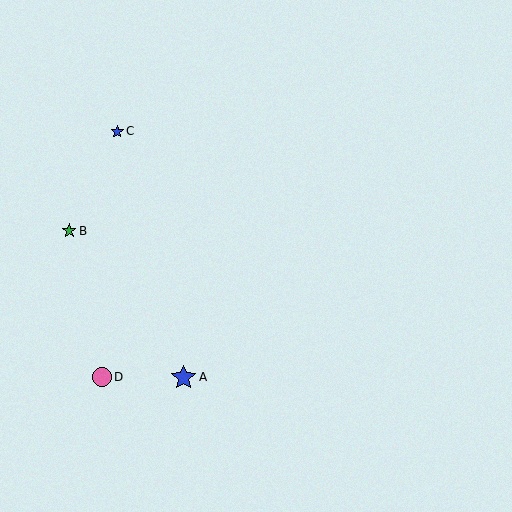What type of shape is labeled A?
Shape A is a blue star.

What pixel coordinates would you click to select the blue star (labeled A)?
Click at (183, 378) to select the blue star A.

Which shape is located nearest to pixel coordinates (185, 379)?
The blue star (labeled A) at (183, 378) is nearest to that location.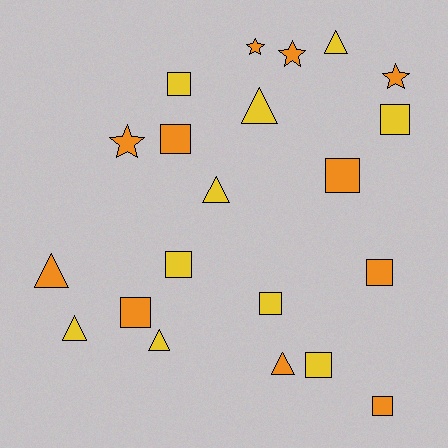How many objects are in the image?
There are 21 objects.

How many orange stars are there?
There are 4 orange stars.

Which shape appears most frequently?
Square, with 10 objects.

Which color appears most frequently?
Orange, with 11 objects.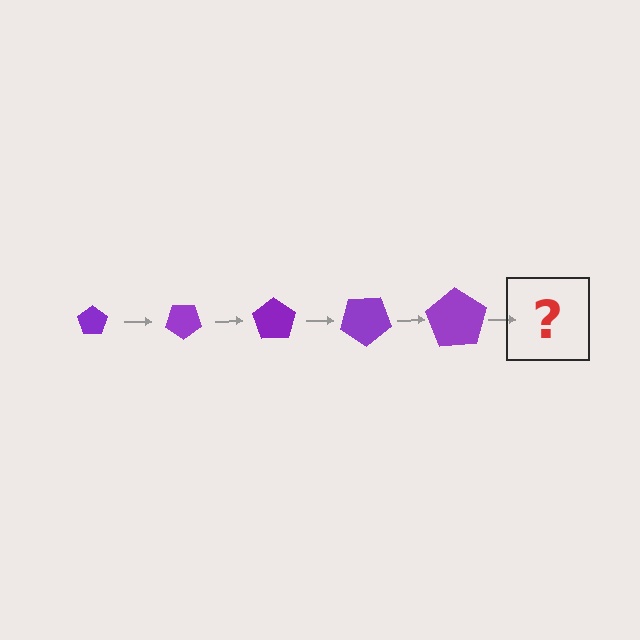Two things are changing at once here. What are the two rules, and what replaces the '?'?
The two rules are that the pentagon grows larger each step and it rotates 35 degrees each step. The '?' should be a pentagon, larger than the previous one and rotated 175 degrees from the start.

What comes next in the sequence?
The next element should be a pentagon, larger than the previous one and rotated 175 degrees from the start.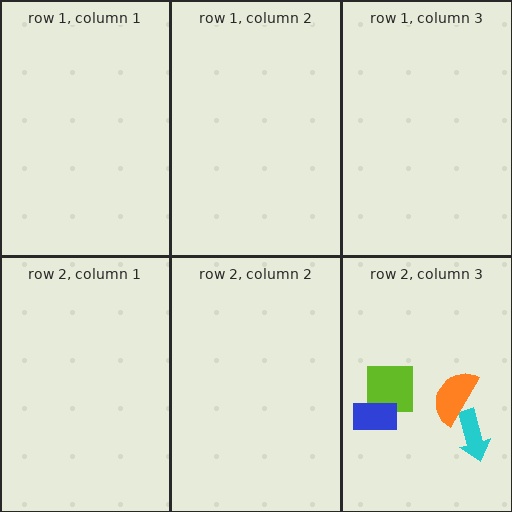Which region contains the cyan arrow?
The row 2, column 3 region.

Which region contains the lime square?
The row 2, column 3 region.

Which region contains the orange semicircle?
The row 2, column 3 region.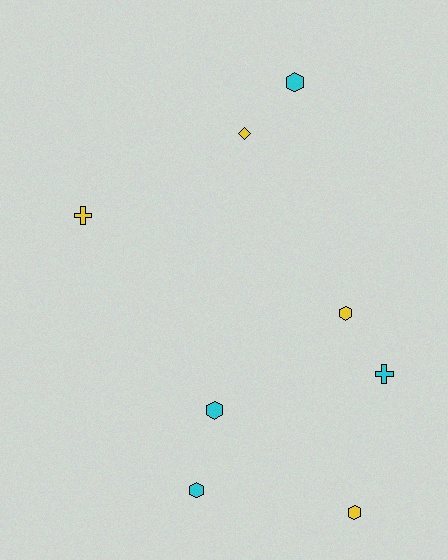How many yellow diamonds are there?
There is 1 yellow diamond.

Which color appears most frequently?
Cyan, with 4 objects.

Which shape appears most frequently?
Hexagon, with 5 objects.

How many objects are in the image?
There are 8 objects.